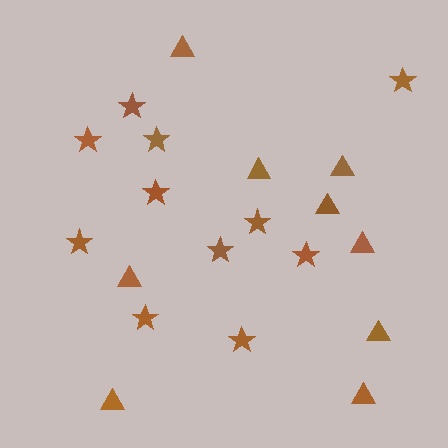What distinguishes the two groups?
There are 2 groups: one group of stars (11) and one group of triangles (9).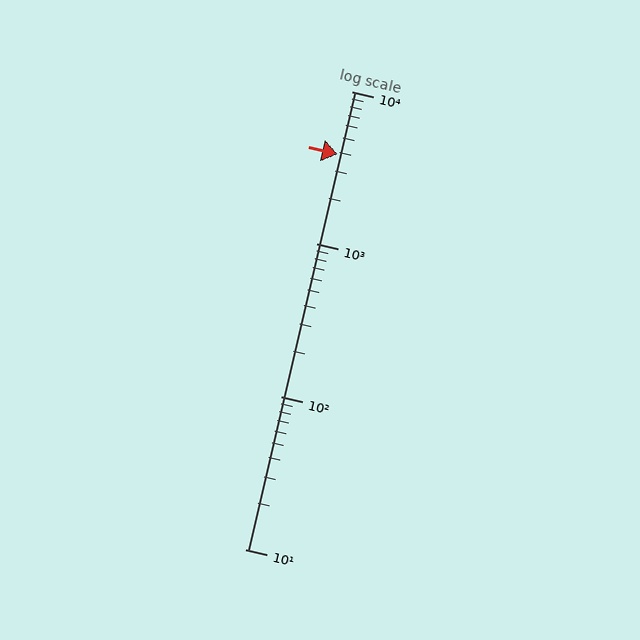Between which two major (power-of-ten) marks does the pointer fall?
The pointer is between 1000 and 10000.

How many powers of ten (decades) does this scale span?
The scale spans 3 decades, from 10 to 10000.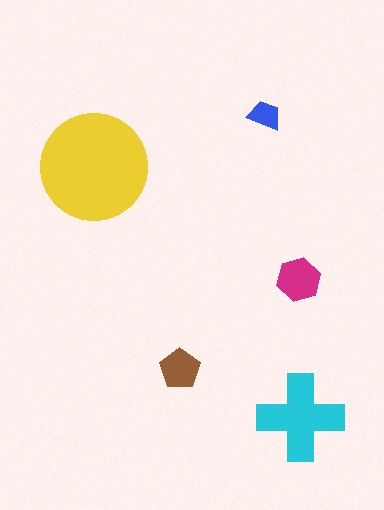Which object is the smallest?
The blue trapezoid.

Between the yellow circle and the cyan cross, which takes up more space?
The yellow circle.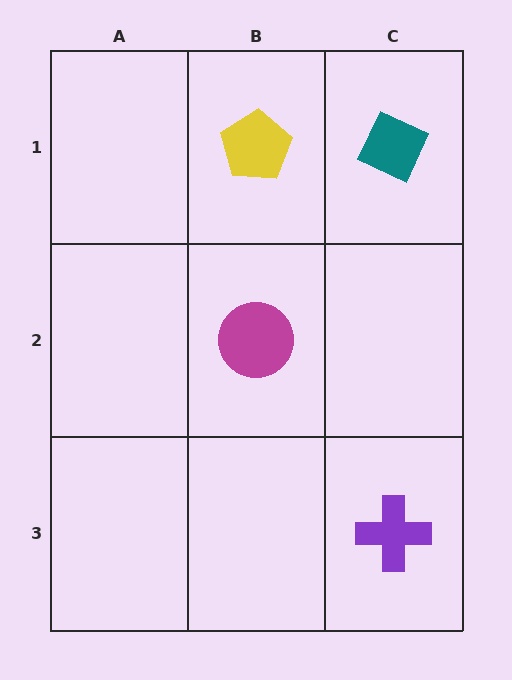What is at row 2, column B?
A magenta circle.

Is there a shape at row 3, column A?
No, that cell is empty.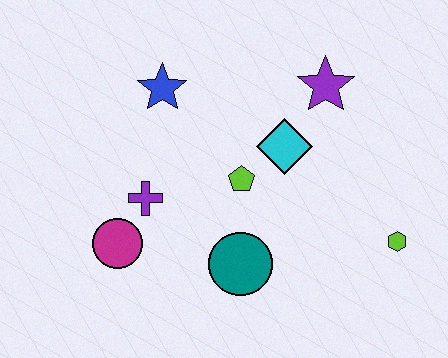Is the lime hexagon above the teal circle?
Yes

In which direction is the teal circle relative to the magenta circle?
The teal circle is to the right of the magenta circle.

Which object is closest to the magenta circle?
The purple cross is closest to the magenta circle.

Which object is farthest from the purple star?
The magenta circle is farthest from the purple star.